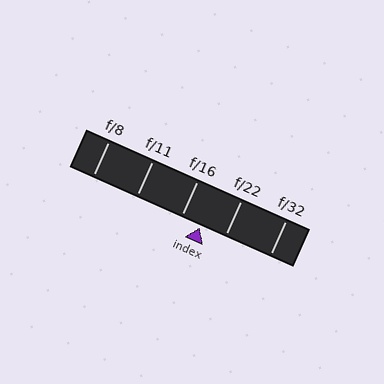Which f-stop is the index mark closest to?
The index mark is closest to f/16.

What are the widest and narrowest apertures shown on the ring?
The widest aperture shown is f/8 and the narrowest is f/32.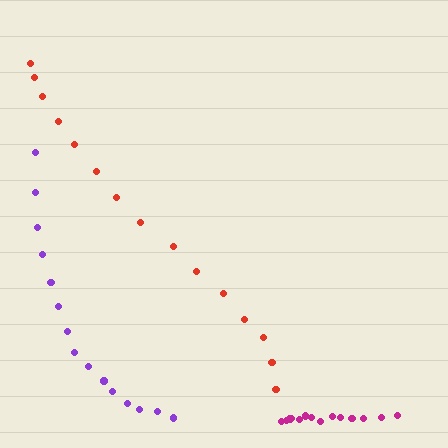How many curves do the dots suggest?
There are 3 distinct paths.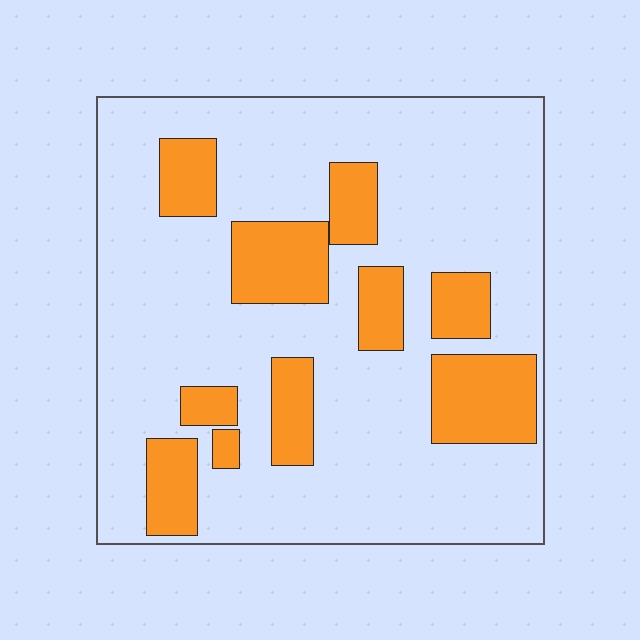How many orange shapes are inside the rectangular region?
10.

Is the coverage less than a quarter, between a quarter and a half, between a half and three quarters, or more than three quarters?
Less than a quarter.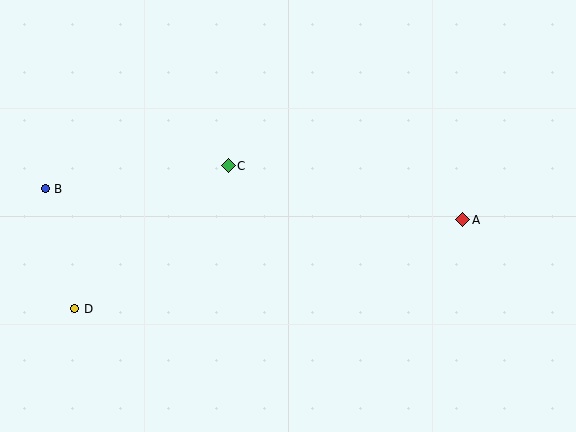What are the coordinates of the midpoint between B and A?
The midpoint between B and A is at (254, 204).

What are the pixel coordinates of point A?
Point A is at (463, 220).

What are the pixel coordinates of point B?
Point B is at (45, 189).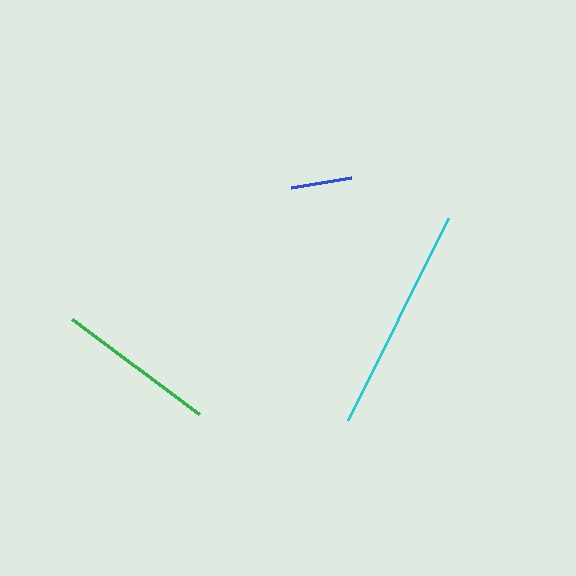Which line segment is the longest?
The cyan line is the longest at approximately 226 pixels.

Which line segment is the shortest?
The blue line is the shortest at approximately 61 pixels.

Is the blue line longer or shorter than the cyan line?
The cyan line is longer than the blue line.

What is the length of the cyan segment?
The cyan segment is approximately 226 pixels long.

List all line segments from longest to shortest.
From longest to shortest: cyan, green, blue.